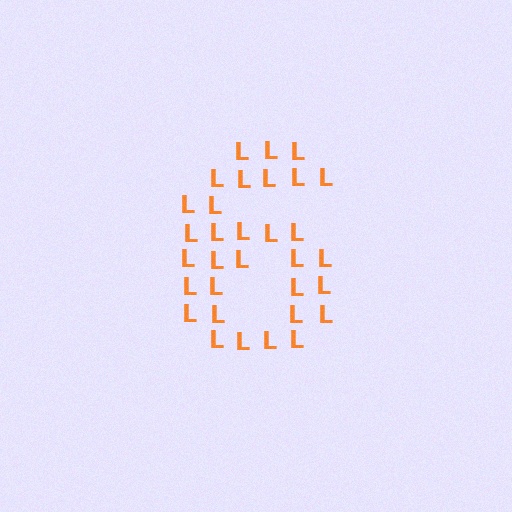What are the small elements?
The small elements are letter L's.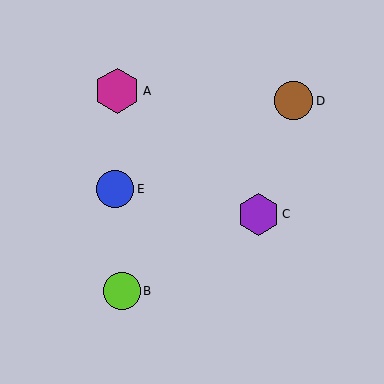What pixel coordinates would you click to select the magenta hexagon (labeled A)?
Click at (117, 91) to select the magenta hexagon A.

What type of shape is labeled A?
Shape A is a magenta hexagon.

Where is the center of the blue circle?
The center of the blue circle is at (115, 189).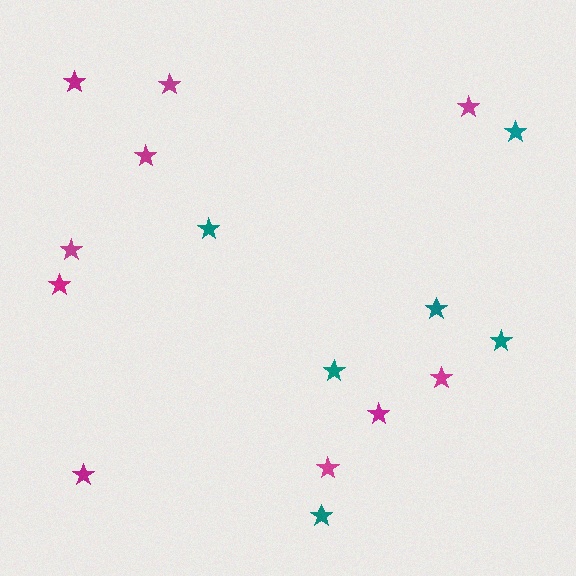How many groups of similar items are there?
There are 2 groups: one group of teal stars (6) and one group of magenta stars (10).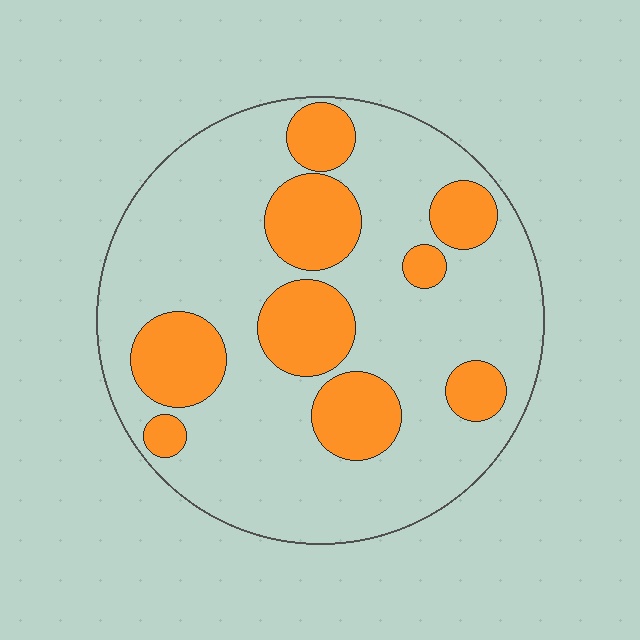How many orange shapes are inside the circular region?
9.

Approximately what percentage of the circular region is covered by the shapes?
Approximately 25%.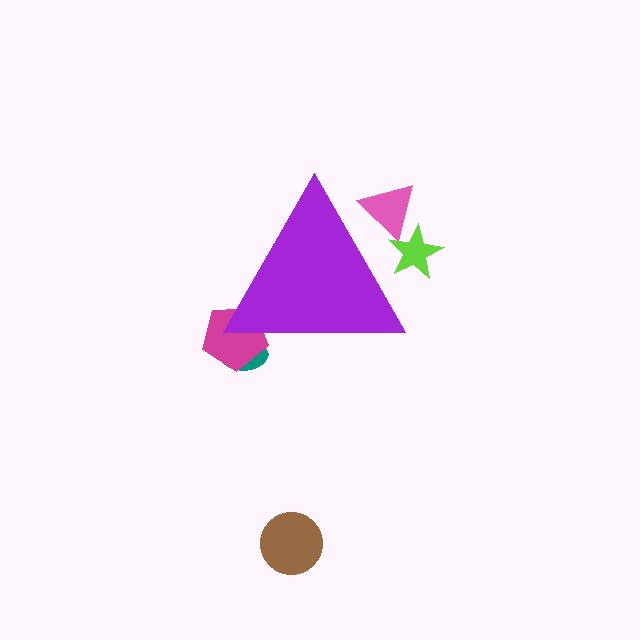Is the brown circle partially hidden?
No, the brown circle is fully visible.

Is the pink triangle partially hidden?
Yes, the pink triangle is partially hidden behind the purple triangle.